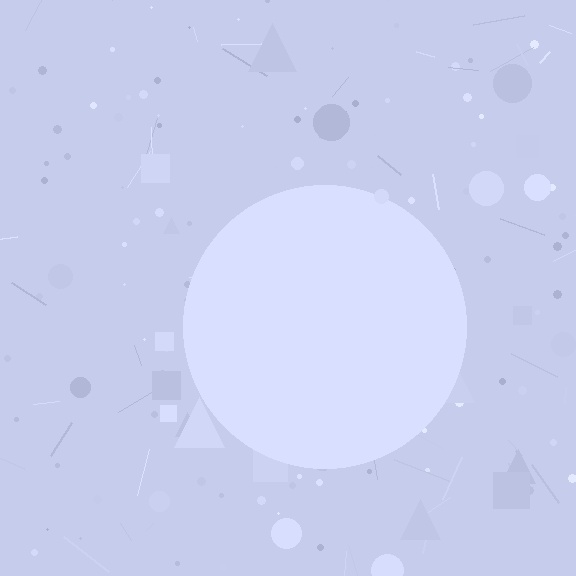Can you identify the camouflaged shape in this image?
The camouflaged shape is a circle.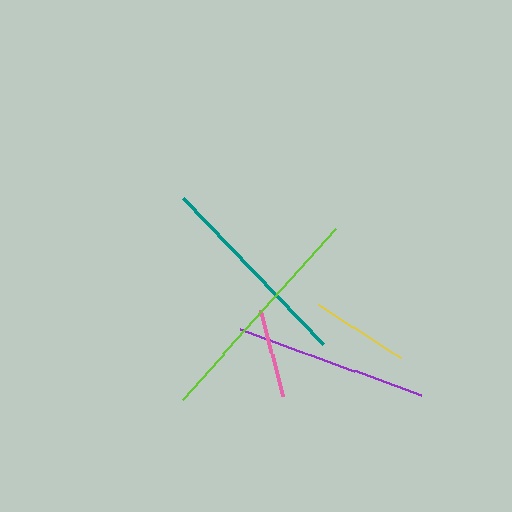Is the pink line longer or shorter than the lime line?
The lime line is longer than the pink line.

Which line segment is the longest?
The lime line is the longest at approximately 230 pixels.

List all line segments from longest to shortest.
From longest to shortest: lime, teal, purple, yellow, pink.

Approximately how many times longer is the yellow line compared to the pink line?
The yellow line is approximately 1.1 times the length of the pink line.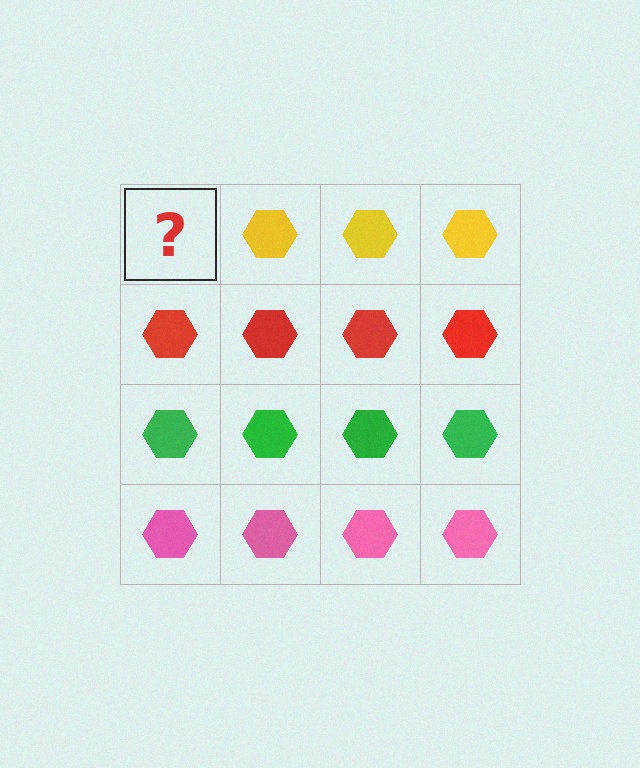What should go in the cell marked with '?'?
The missing cell should contain a yellow hexagon.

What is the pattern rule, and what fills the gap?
The rule is that each row has a consistent color. The gap should be filled with a yellow hexagon.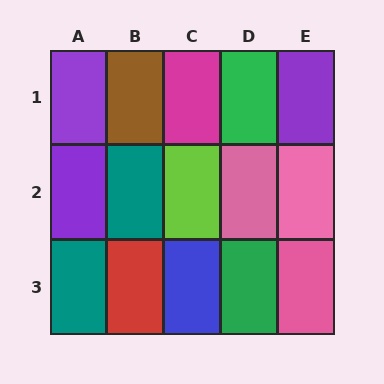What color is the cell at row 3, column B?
Red.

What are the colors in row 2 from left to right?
Purple, teal, lime, pink, pink.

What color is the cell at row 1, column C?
Magenta.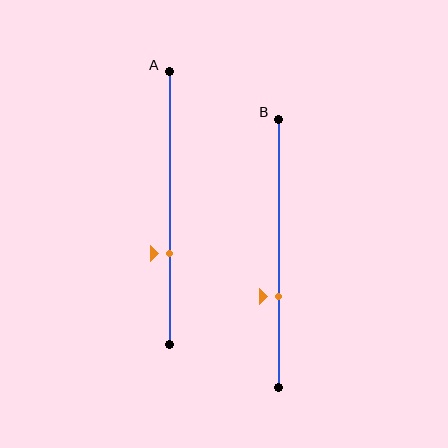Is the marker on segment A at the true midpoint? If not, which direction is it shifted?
No, the marker on segment A is shifted downward by about 17% of the segment length.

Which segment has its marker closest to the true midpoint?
Segment B has its marker closest to the true midpoint.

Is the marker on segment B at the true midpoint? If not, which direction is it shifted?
No, the marker on segment B is shifted downward by about 16% of the segment length.